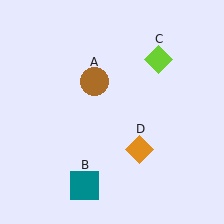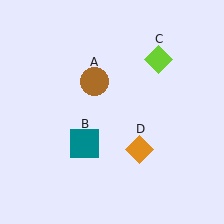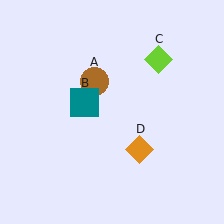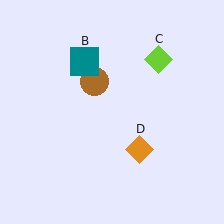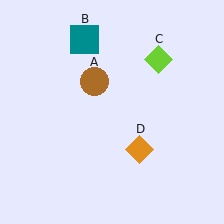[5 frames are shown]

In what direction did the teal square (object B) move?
The teal square (object B) moved up.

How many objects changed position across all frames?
1 object changed position: teal square (object B).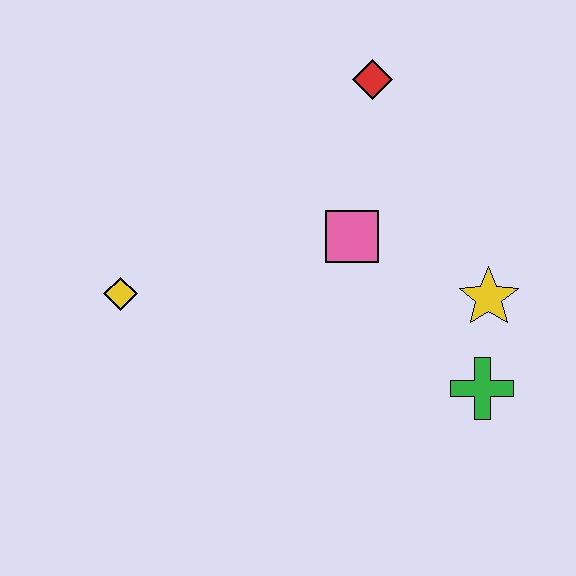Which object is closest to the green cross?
The yellow star is closest to the green cross.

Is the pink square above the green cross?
Yes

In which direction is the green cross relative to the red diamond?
The green cross is below the red diamond.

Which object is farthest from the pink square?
The yellow diamond is farthest from the pink square.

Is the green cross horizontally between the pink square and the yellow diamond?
No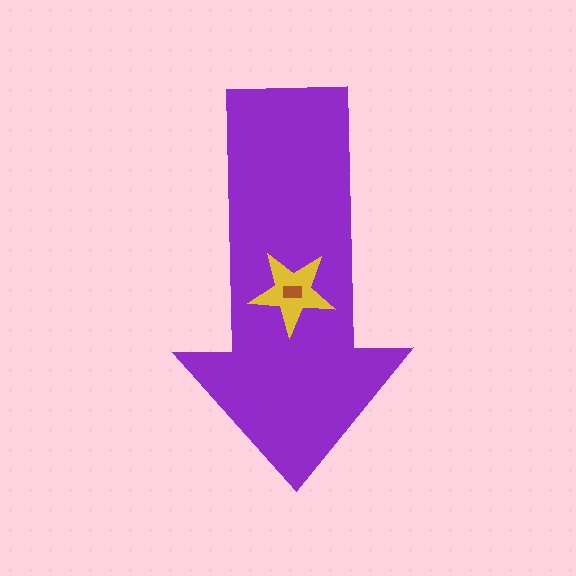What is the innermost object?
The brown rectangle.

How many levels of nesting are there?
3.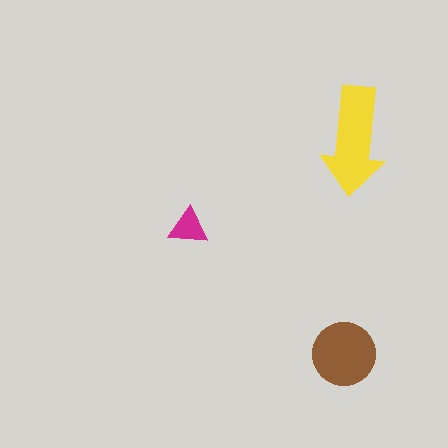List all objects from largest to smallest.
The yellow arrow, the brown circle, the magenta triangle.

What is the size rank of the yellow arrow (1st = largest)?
1st.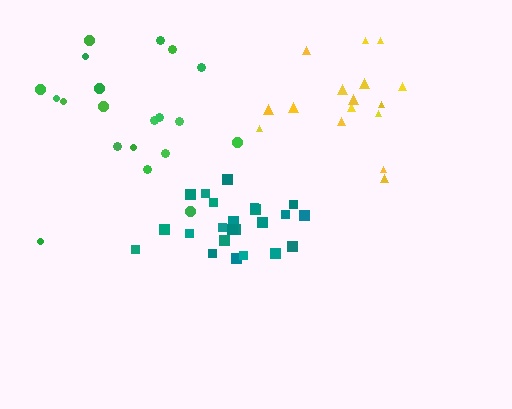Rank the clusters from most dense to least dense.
teal, yellow, green.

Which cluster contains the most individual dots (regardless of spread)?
Teal (23).